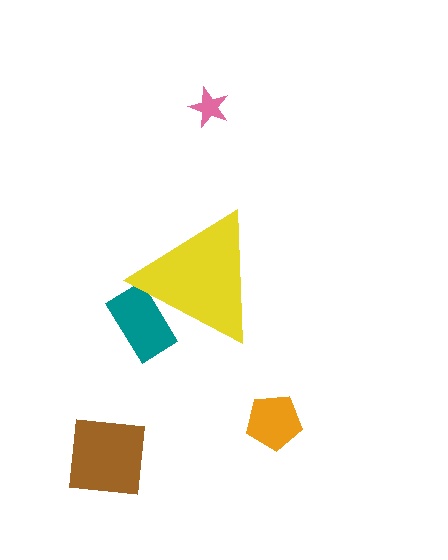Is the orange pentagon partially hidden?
No, the orange pentagon is fully visible.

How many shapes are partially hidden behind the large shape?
1 shape is partially hidden.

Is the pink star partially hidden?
No, the pink star is fully visible.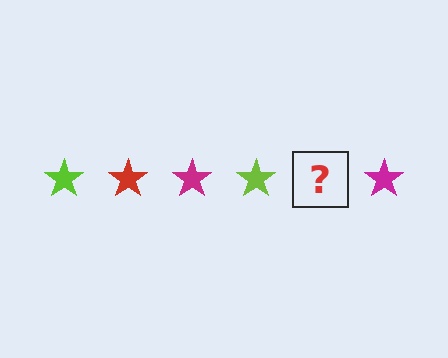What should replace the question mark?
The question mark should be replaced with a red star.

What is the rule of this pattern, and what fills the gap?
The rule is that the pattern cycles through lime, red, magenta stars. The gap should be filled with a red star.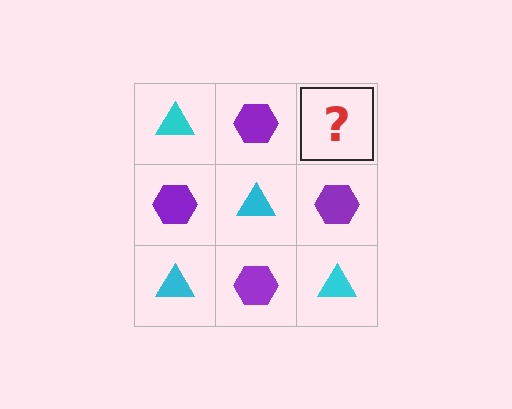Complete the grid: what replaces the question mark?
The question mark should be replaced with a cyan triangle.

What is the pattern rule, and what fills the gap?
The rule is that it alternates cyan triangle and purple hexagon in a checkerboard pattern. The gap should be filled with a cyan triangle.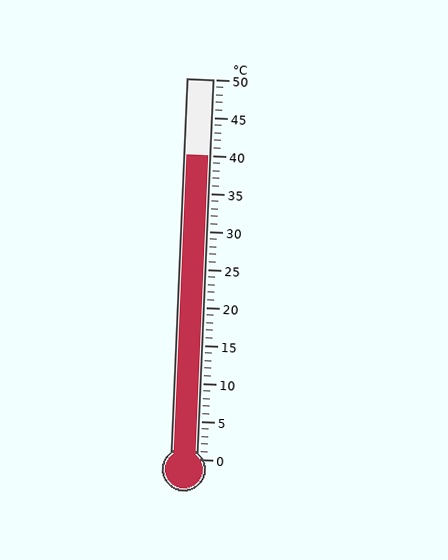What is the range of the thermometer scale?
The thermometer scale ranges from 0°C to 50°C.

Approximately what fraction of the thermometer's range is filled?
The thermometer is filled to approximately 80% of its range.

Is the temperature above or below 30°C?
The temperature is above 30°C.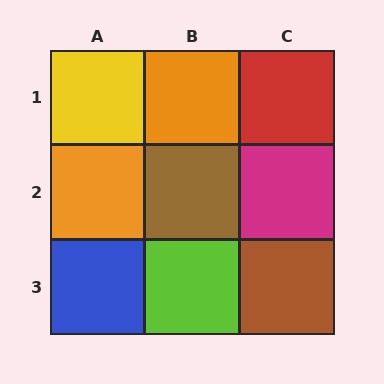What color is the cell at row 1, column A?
Yellow.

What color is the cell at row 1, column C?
Red.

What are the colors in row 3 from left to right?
Blue, lime, brown.